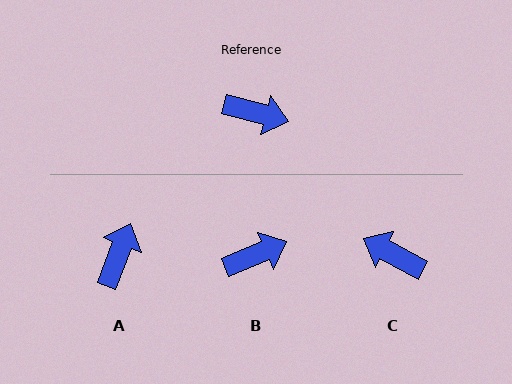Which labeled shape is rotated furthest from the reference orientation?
C, about 167 degrees away.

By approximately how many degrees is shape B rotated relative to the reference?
Approximately 38 degrees counter-clockwise.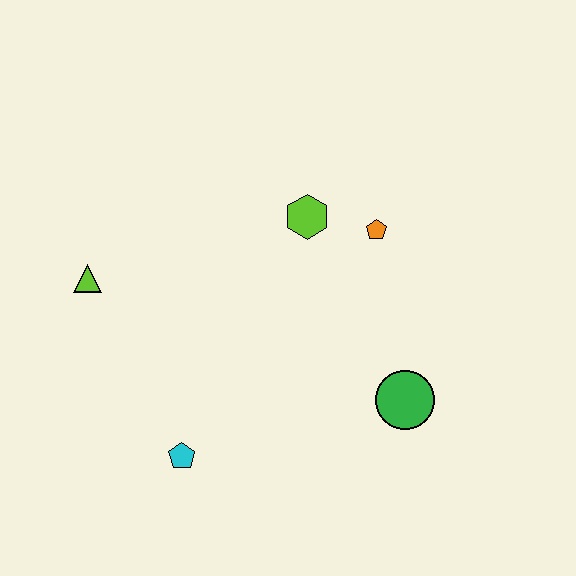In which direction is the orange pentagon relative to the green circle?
The orange pentagon is above the green circle.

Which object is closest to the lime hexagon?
The orange pentagon is closest to the lime hexagon.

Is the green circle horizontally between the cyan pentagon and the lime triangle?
No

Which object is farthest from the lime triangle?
The green circle is farthest from the lime triangle.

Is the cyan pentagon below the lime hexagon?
Yes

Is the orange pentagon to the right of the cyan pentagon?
Yes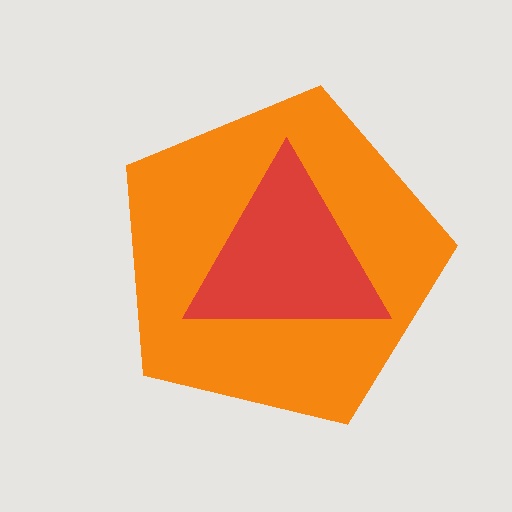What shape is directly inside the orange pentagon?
The red triangle.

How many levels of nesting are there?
2.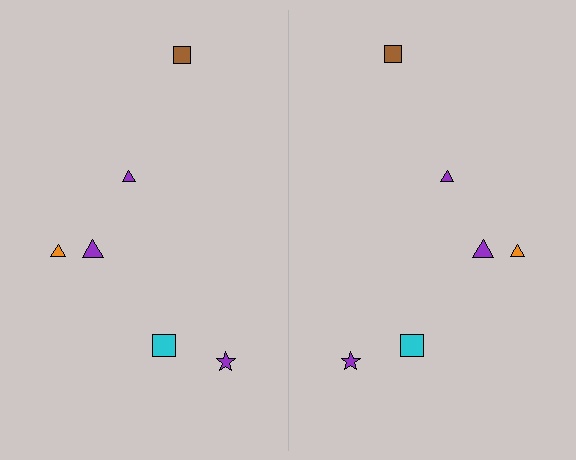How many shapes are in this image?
There are 12 shapes in this image.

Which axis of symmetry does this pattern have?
The pattern has a vertical axis of symmetry running through the center of the image.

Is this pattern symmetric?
Yes, this pattern has bilateral (reflection) symmetry.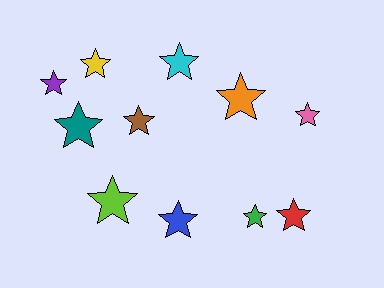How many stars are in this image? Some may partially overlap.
There are 11 stars.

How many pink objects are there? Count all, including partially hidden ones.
There is 1 pink object.